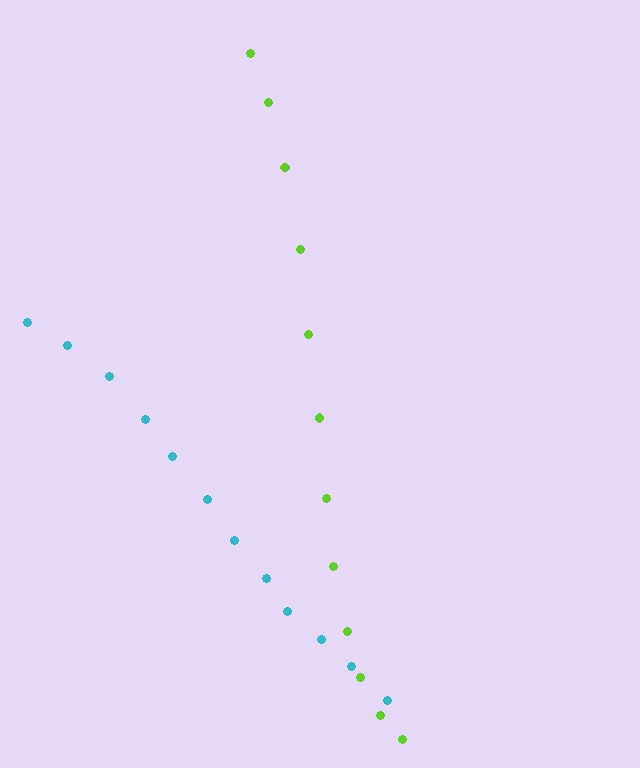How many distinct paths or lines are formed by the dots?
There are 2 distinct paths.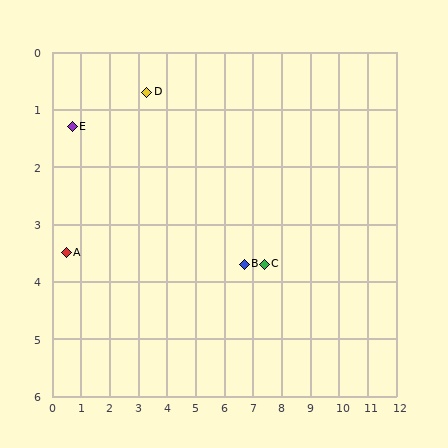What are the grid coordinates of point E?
Point E is at approximately (0.7, 1.3).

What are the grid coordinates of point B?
Point B is at approximately (6.7, 3.7).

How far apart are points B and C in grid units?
Points B and C are about 0.7 grid units apart.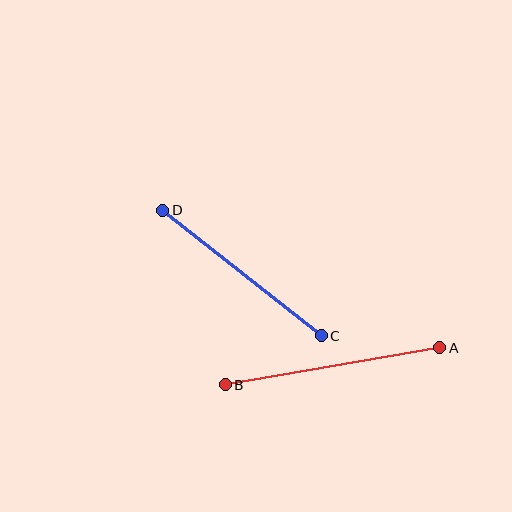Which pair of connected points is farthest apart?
Points A and B are farthest apart.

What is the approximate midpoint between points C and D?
The midpoint is at approximately (242, 273) pixels.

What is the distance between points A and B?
The distance is approximately 218 pixels.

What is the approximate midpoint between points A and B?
The midpoint is at approximately (332, 366) pixels.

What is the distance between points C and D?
The distance is approximately 202 pixels.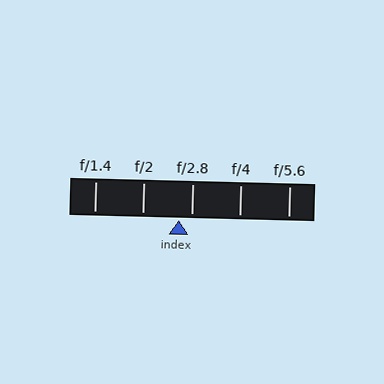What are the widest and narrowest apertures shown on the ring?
The widest aperture shown is f/1.4 and the narrowest is f/5.6.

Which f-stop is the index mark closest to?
The index mark is closest to f/2.8.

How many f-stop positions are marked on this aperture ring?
There are 5 f-stop positions marked.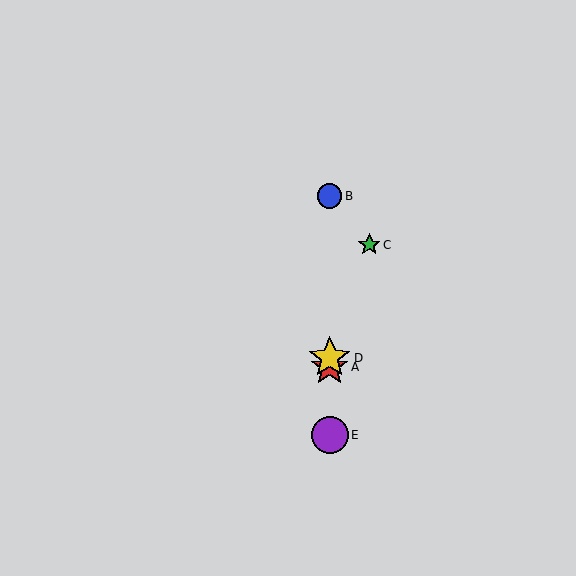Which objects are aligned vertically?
Objects A, B, D, E are aligned vertically.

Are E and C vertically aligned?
No, E is at x≈330 and C is at x≈369.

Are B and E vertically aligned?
Yes, both are at x≈330.